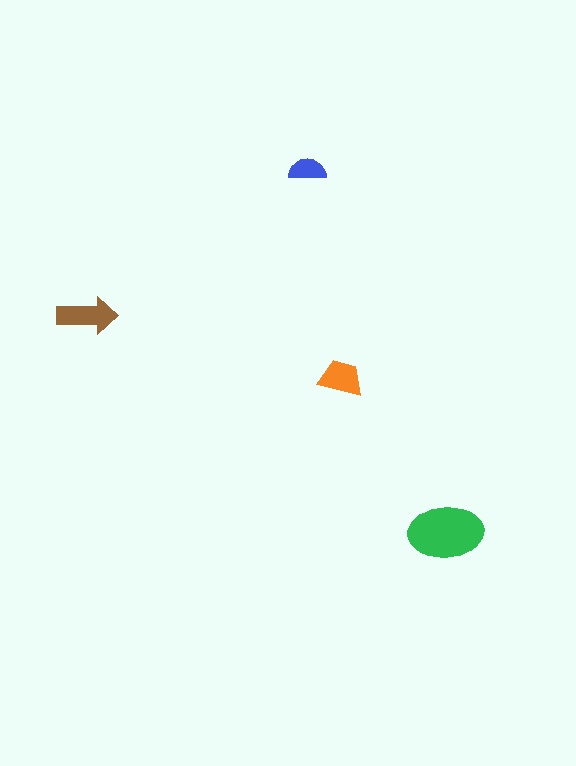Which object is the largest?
The green ellipse.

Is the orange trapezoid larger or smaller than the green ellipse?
Smaller.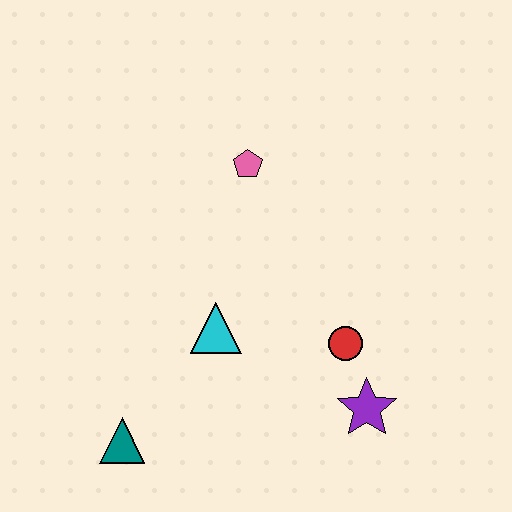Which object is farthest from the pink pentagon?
The teal triangle is farthest from the pink pentagon.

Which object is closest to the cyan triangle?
The red circle is closest to the cyan triangle.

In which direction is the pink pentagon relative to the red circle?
The pink pentagon is above the red circle.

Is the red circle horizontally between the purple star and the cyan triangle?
Yes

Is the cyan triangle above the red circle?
Yes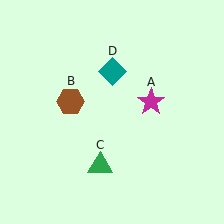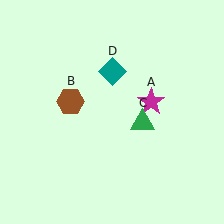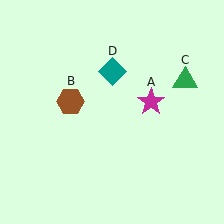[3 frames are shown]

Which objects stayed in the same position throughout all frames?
Magenta star (object A) and brown hexagon (object B) and teal diamond (object D) remained stationary.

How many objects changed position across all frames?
1 object changed position: green triangle (object C).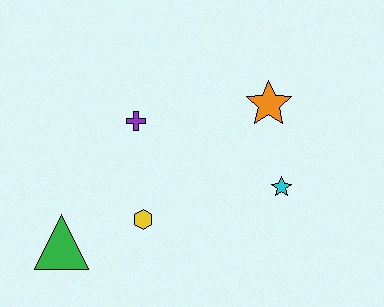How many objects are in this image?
There are 5 objects.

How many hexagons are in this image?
There is 1 hexagon.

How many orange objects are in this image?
There is 1 orange object.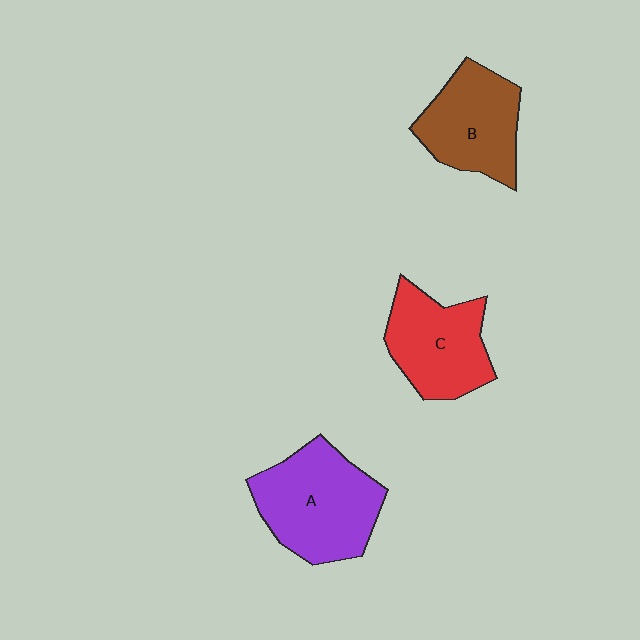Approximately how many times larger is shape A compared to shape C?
Approximately 1.2 times.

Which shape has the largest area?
Shape A (purple).